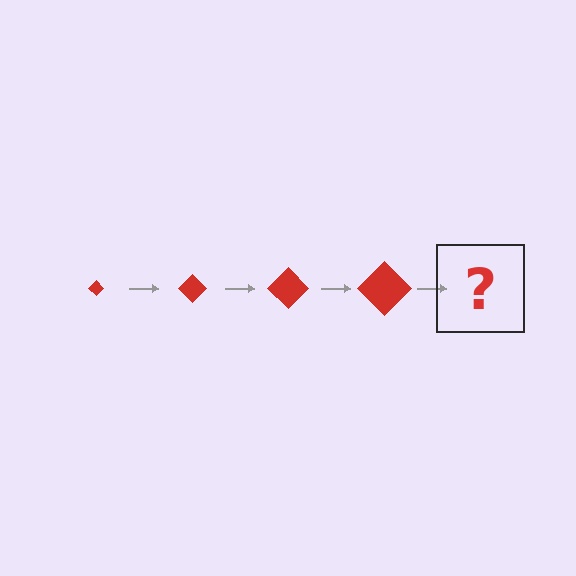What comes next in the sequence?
The next element should be a red diamond, larger than the previous one.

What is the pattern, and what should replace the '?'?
The pattern is that the diamond gets progressively larger each step. The '?' should be a red diamond, larger than the previous one.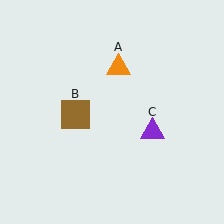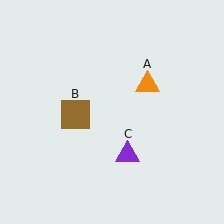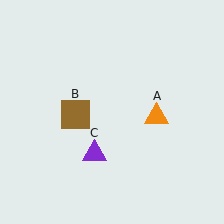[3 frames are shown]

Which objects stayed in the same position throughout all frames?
Brown square (object B) remained stationary.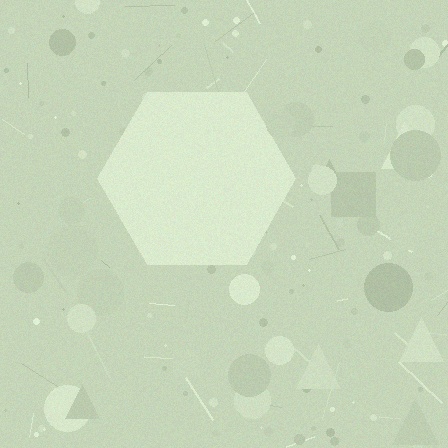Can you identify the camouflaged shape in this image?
The camouflaged shape is a hexagon.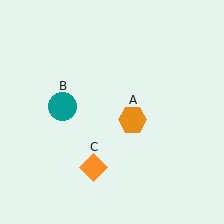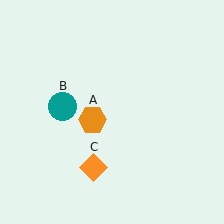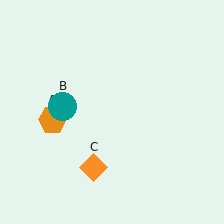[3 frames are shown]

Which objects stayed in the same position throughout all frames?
Teal circle (object B) and orange diamond (object C) remained stationary.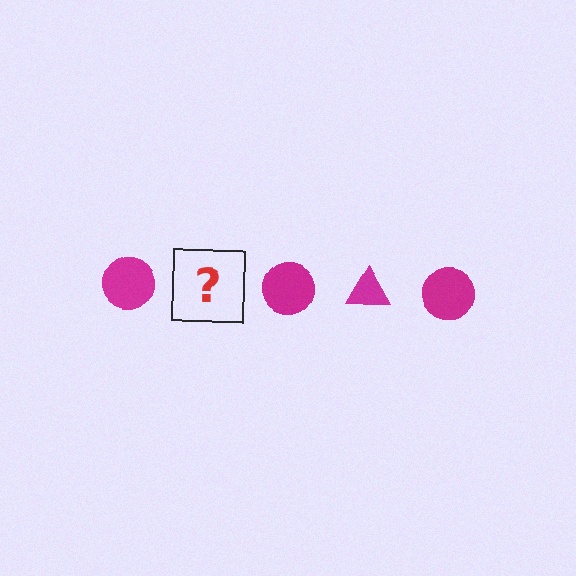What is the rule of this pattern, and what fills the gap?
The rule is that the pattern cycles through circle, triangle shapes in magenta. The gap should be filled with a magenta triangle.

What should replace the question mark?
The question mark should be replaced with a magenta triangle.